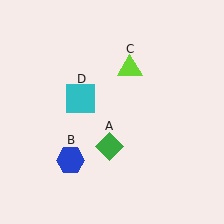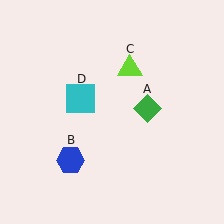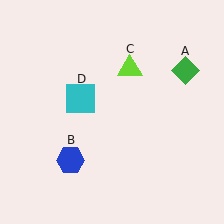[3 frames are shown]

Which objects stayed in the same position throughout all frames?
Blue hexagon (object B) and lime triangle (object C) and cyan square (object D) remained stationary.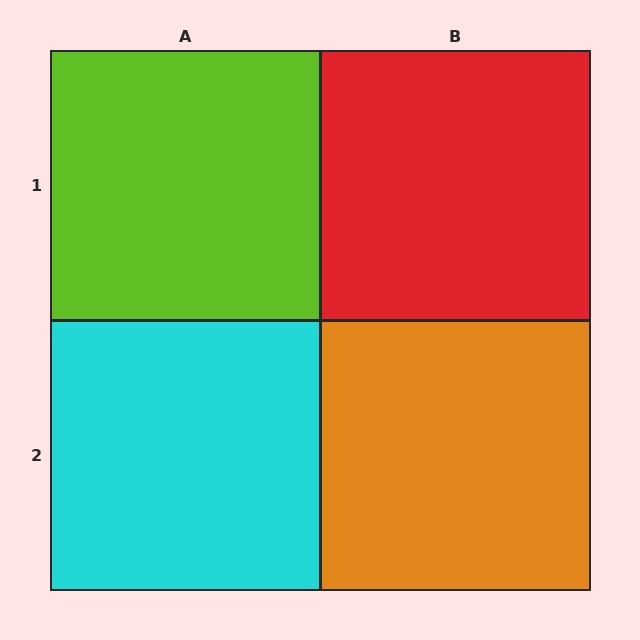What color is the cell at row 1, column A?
Lime.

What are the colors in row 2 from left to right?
Cyan, orange.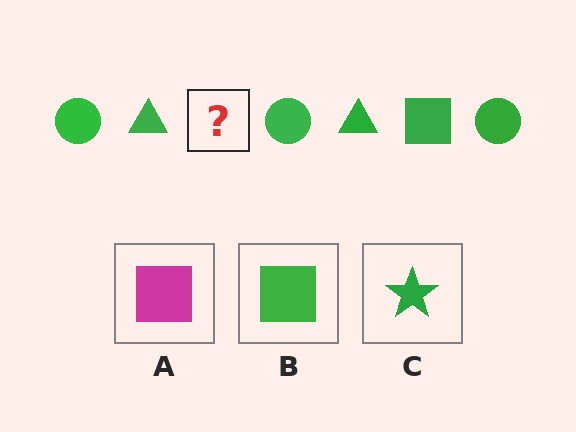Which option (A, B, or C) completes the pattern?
B.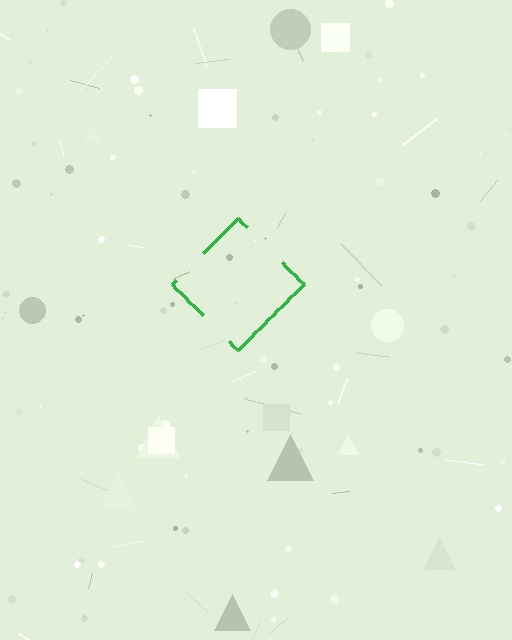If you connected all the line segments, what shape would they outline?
They would outline a diamond.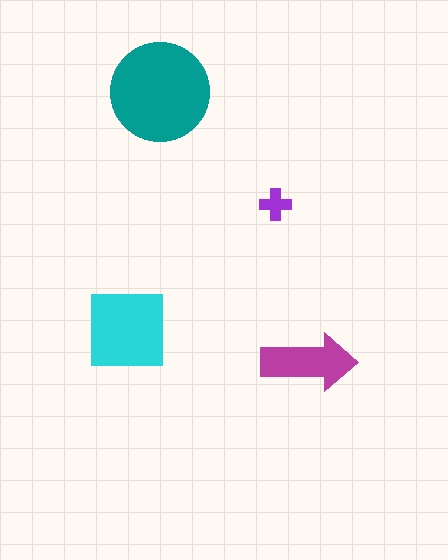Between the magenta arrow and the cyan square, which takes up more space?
The cyan square.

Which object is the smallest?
The purple cross.